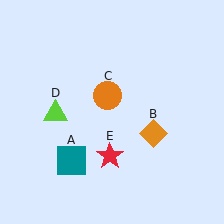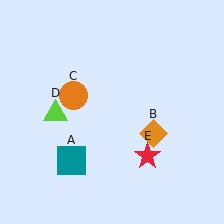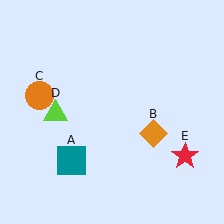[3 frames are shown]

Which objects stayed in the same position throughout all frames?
Teal square (object A) and orange diamond (object B) and lime triangle (object D) remained stationary.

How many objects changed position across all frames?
2 objects changed position: orange circle (object C), red star (object E).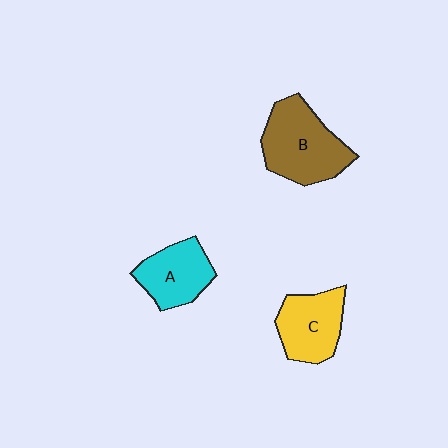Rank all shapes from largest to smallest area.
From largest to smallest: B (brown), C (yellow), A (cyan).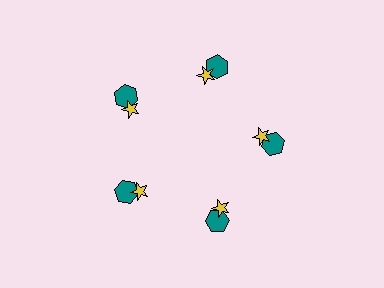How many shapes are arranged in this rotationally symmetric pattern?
There are 10 shapes, arranged in 5 groups of 2.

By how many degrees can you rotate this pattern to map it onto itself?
The pattern maps onto itself every 72 degrees of rotation.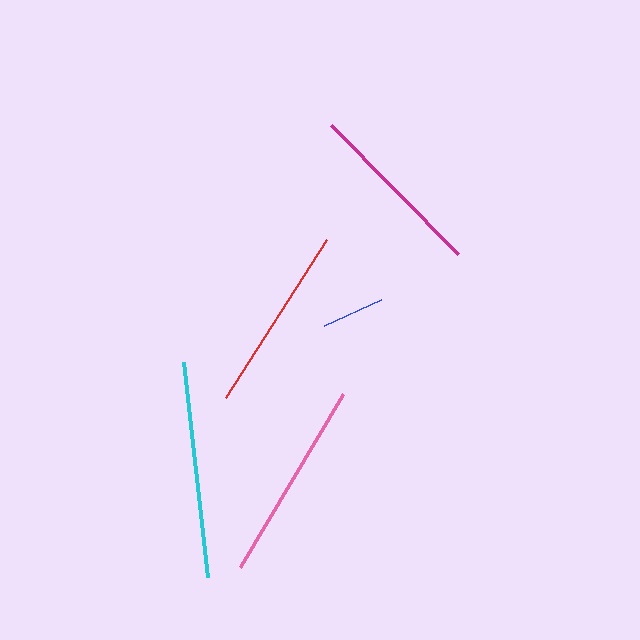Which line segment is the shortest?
The blue line is the shortest at approximately 62 pixels.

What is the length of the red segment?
The red segment is approximately 188 pixels long.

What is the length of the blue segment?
The blue segment is approximately 62 pixels long.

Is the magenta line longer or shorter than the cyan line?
The cyan line is longer than the magenta line.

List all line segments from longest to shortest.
From longest to shortest: cyan, pink, red, magenta, blue.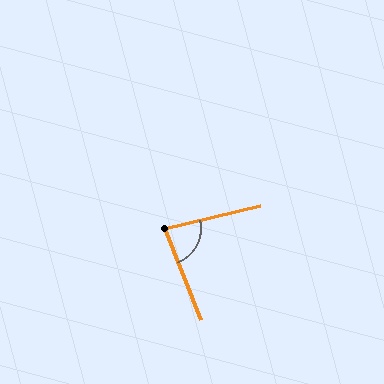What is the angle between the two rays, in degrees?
Approximately 82 degrees.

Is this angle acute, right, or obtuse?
It is acute.